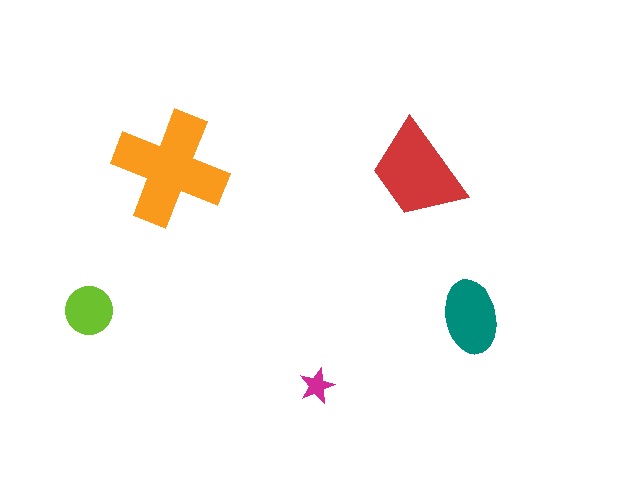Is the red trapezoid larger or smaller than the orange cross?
Smaller.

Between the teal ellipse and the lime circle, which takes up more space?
The teal ellipse.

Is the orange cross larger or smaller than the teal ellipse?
Larger.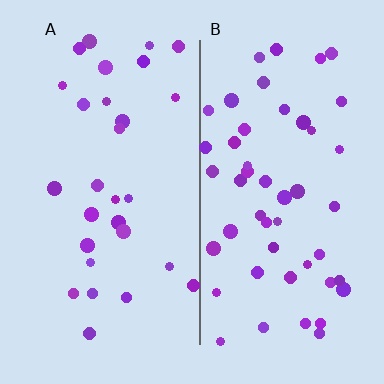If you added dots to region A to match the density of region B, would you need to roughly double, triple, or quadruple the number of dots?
Approximately double.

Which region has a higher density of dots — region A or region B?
B (the right).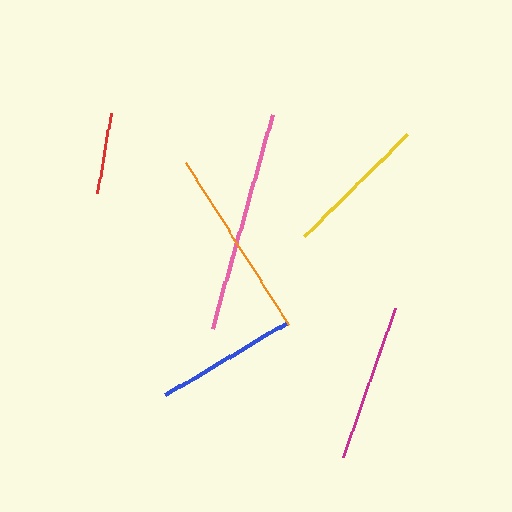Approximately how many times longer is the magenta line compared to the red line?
The magenta line is approximately 2.0 times the length of the red line.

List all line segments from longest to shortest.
From longest to shortest: pink, orange, magenta, yellow, blue, red.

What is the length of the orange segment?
The orange segment is approximately 192 pixels long.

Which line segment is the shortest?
The red line is the shortest at approximately 81 pixels.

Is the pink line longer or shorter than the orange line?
The pink line is longer than the orange line.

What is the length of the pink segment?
The pink segment is approximately 222 pixels long.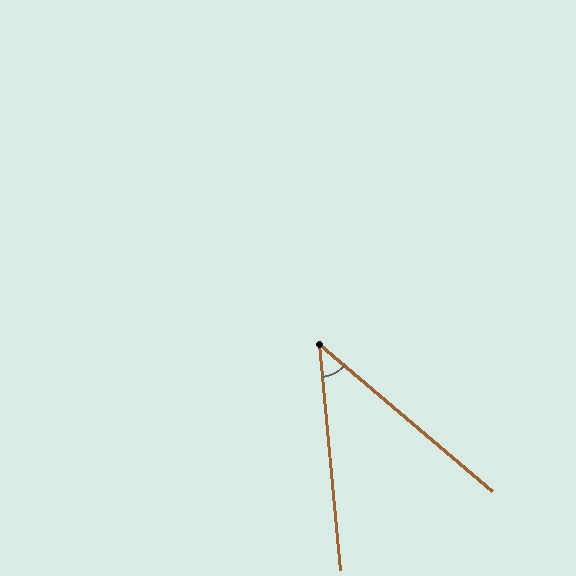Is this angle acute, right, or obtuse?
It is acute.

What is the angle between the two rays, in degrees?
Approximately 44 degrees.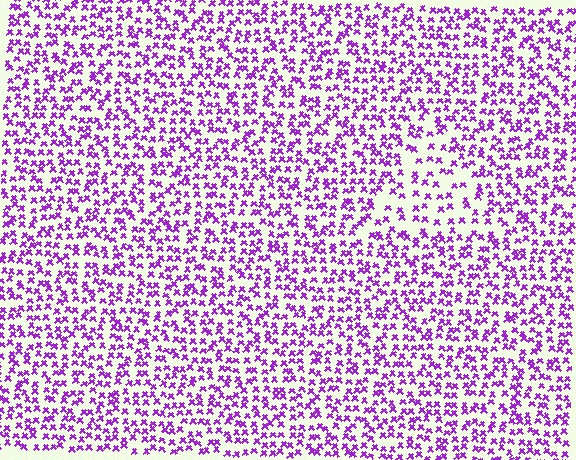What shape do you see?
I see a triangle.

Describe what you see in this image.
The image contains small purple elements arranged at two different densities. A triangle-shaped region is visible where the elements are less densely packed than the surrounding area.